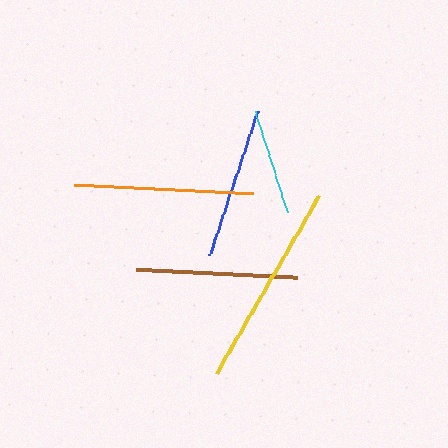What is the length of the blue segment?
The blue segment is approximately 152 pixels long.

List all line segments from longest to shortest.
From longest to shortest: yellow, orange, brown, blue, cyan.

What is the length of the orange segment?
The orange segment is approximately 180 pixels long.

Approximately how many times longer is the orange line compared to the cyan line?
The orange line is approximately 1.7 times the length of the cyan line.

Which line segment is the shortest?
The cyan line is the shortest at approximately 106 pixels.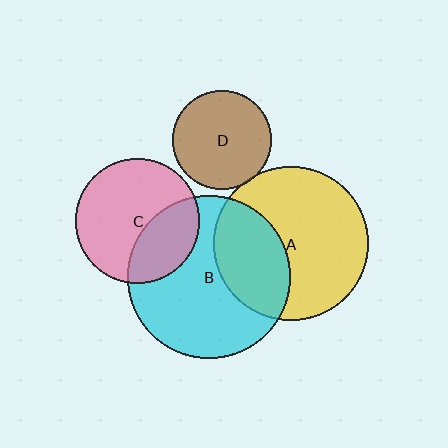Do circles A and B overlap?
Yes.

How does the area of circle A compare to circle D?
Approximately 2.4 times.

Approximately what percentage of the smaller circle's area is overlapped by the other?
Approximately 35%.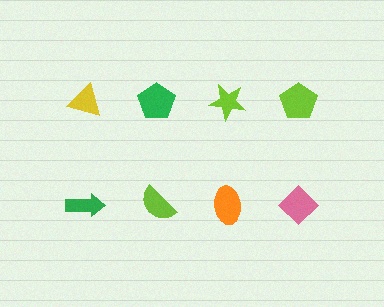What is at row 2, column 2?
A lime semicircle.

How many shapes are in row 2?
4 shapes.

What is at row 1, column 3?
A lime star.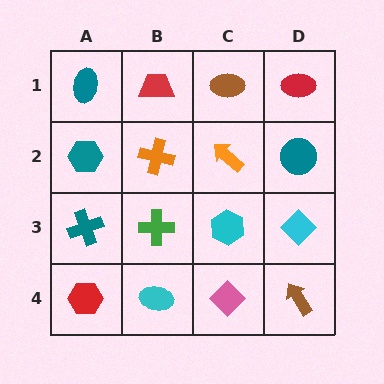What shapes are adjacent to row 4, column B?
A green cross (row 3, column B), a red hexagon (row 4, column A), a pink diamond (row 4, column C).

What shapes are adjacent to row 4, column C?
A cyan hexagon (row 3, column C), a cyan ellipse (row 4, column B), a brown arrow (row 4, column D).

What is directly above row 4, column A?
A teal cross.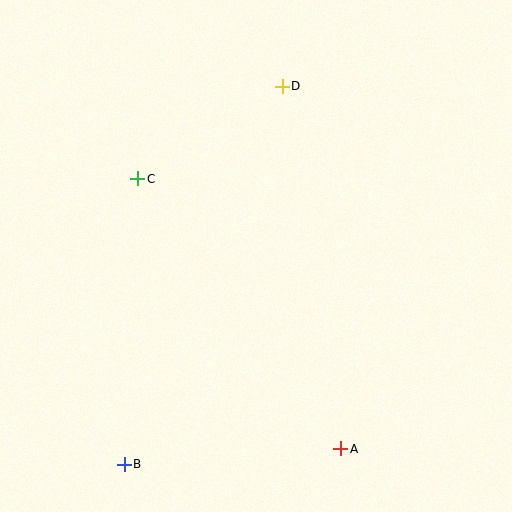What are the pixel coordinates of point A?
Point A is at (341, 449).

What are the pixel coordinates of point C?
Point C is at (138, 179).